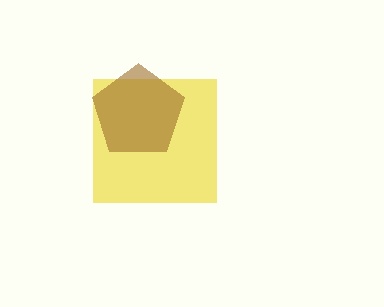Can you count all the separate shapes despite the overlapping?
Yes, there are 2 separate shapes.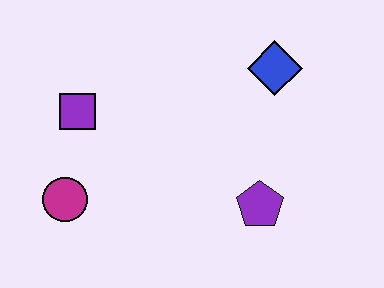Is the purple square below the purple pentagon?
No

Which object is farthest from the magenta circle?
The blue diamond is farthest from the magenta circle.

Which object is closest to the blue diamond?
The purple pentagon is closest to the blue diamond.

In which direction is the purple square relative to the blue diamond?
The purple square is to the left of the blue diamond.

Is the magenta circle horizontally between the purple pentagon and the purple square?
No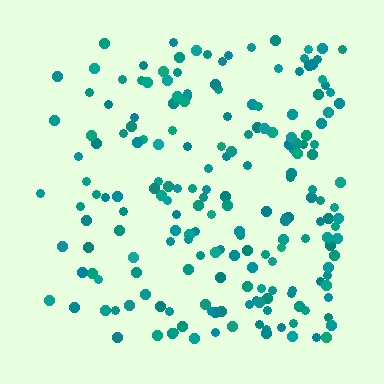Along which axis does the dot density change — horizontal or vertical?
Horizontal.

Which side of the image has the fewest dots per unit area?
The left.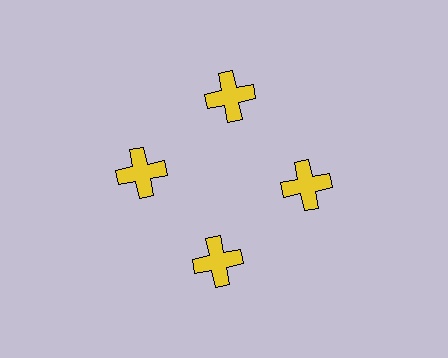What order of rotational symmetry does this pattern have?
This pattern has 4-fold rotational symmetry.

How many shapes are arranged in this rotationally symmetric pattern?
There are 4 shapes, arranged in 4 groups of 1.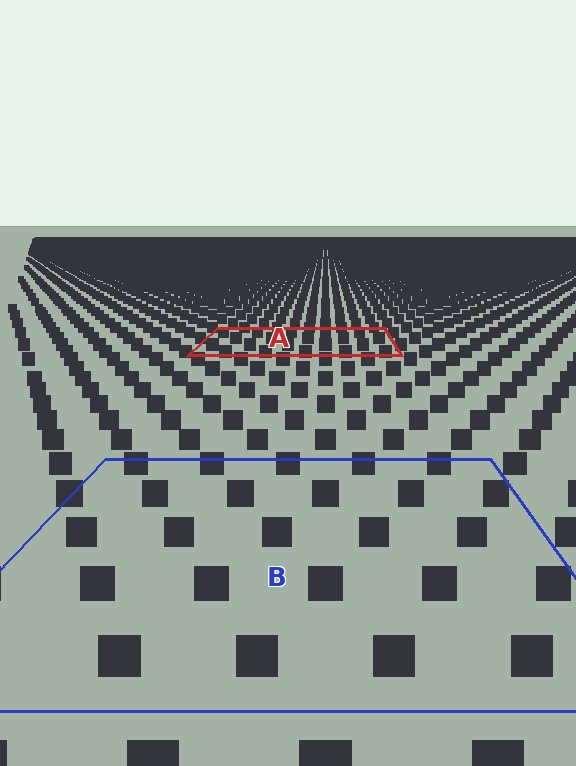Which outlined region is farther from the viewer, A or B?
Region A is farther from the viewer — the texture elements inside it appear smaller and more densely packed.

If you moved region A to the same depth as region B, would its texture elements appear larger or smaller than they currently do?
They would appear larger. At a closer depth, the same texture elements are projected at a bigger on-screen size.